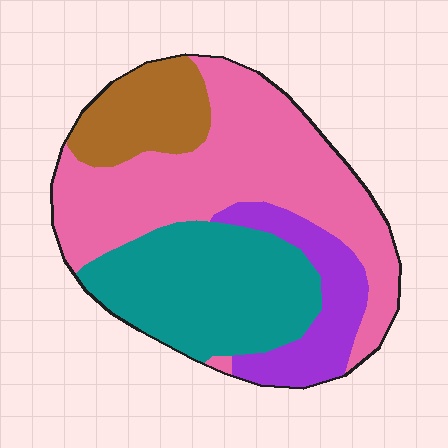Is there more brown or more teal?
Teal.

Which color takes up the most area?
Pink, at roughly 45%.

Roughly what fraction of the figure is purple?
Purple covers 14% of the figure.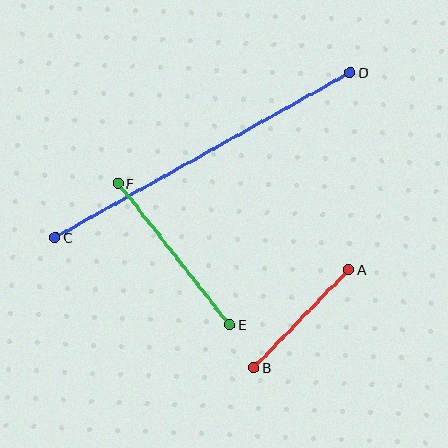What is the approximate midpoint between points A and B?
The midpoint is at approximately (301, 318) pixels.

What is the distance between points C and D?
The distance is approximately 338 pixels.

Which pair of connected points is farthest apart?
Points C and D are farthest apart.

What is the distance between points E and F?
The distance is approximately 180 pixels.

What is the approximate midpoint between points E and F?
The midpoint is at approximately (174, 254) pixels.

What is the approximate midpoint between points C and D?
The midpoint is at approximately (203, 155) pixels.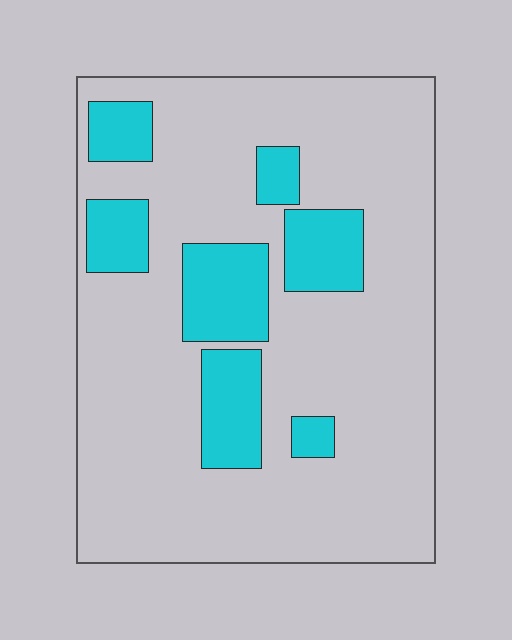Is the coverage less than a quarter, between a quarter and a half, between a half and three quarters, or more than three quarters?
Less than a quarter.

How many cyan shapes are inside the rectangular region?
7.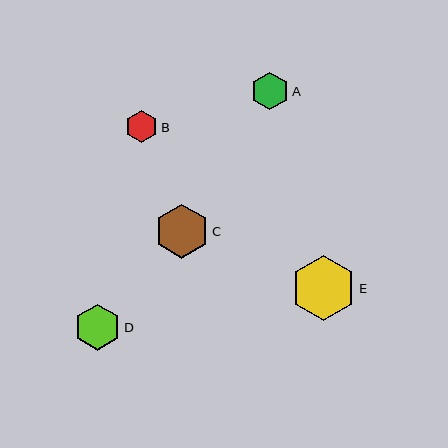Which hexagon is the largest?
Hexagon E is the largest with a size of approximately 65 pixels.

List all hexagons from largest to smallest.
From largest to smallest: E, C, D, A, B.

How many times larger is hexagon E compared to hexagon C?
Hexagon E is approximately 1.2 times the size of hexagon C.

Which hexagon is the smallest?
Hexagon B is the smallest with a size of approximately 32 pixels.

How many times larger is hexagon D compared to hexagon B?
Hexagon D is approximately 1.4 times the size of hexagon B.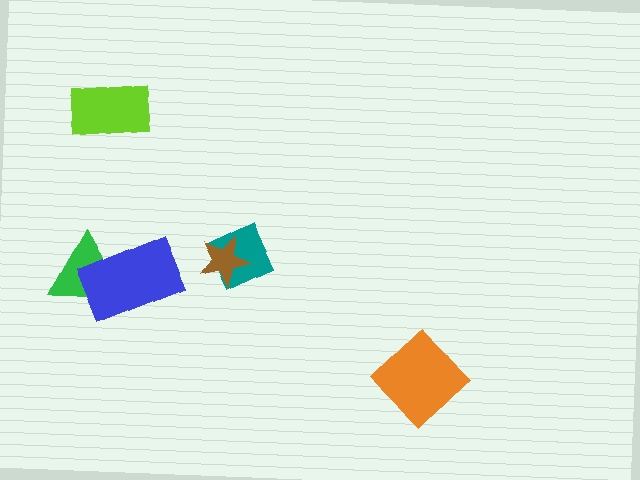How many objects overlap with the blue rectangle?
1 object overlaps with the blue rectangle.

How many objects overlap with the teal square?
1 object overlaps with the teal square.